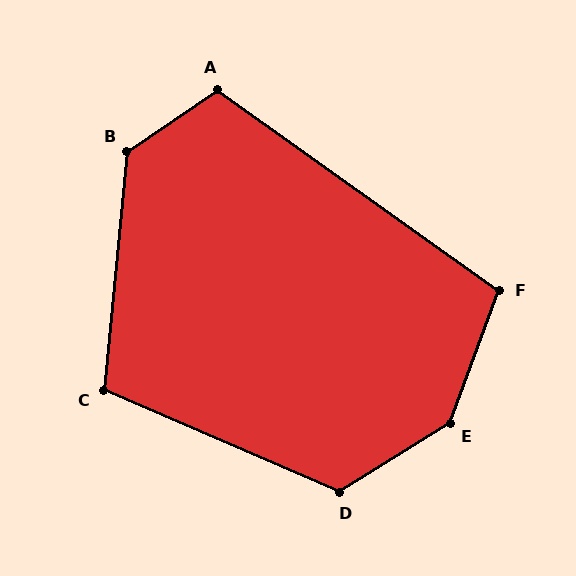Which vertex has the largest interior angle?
E, at approximately 143 degrees.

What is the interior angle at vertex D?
Approximately 124 degrees (obtuse).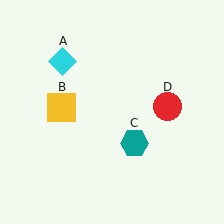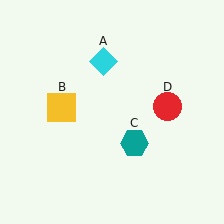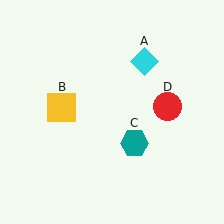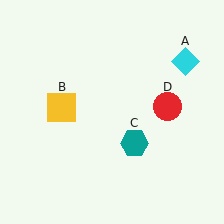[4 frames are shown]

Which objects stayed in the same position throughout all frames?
Yellow square (object B) and teal hexagon (object C) and red circle (object D) remained stationary.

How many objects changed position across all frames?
1 object changed position: cyan diamond (object A).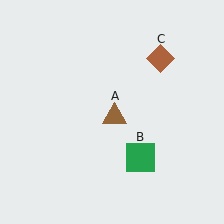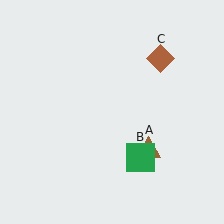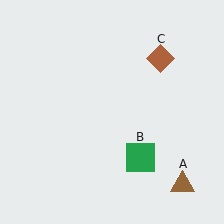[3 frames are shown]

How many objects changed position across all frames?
1 object changed position: brown triangle (object A).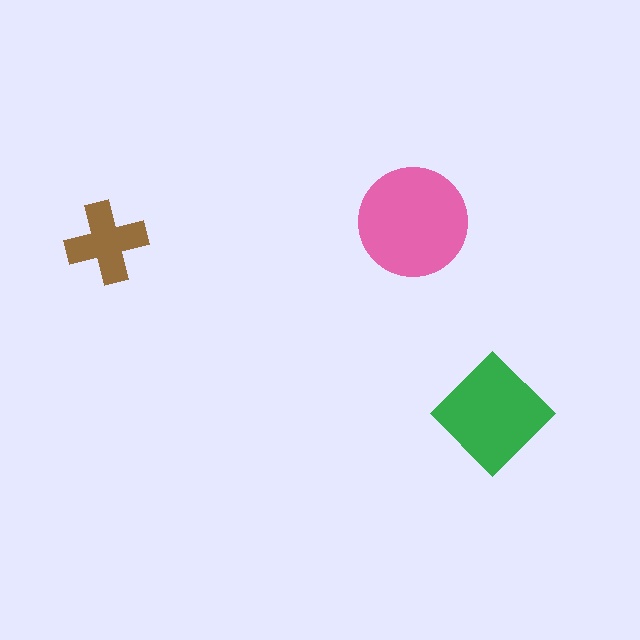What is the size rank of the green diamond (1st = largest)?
2nd.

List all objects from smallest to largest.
The brown cross, the green diamond, the pink circle.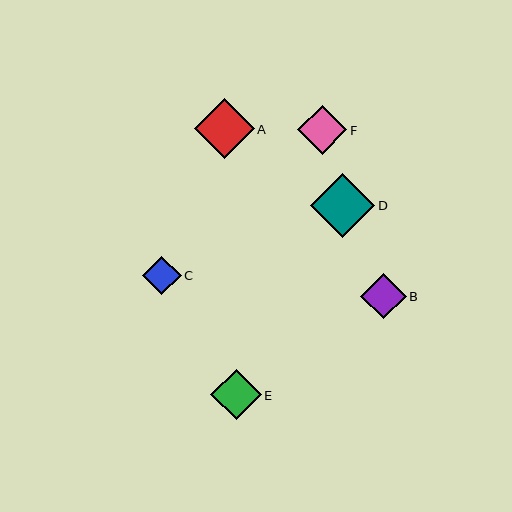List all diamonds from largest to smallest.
From largest to smallest: D, A, E, F, B, C.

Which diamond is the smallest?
Diamond C is the smallest with a size of approximately 39 pixels.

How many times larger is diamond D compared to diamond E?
Diamond D is approximately 1.3 times the size of diamond E.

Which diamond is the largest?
Diamond D is the largest with a size of approximately 64 pixels.